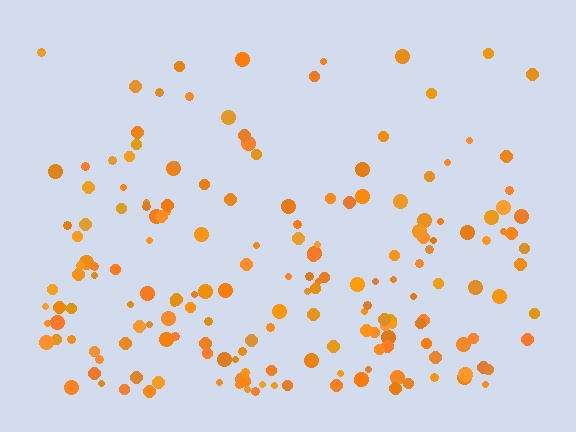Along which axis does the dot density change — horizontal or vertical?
Vertical.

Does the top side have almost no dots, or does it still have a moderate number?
Still a moderate number, just noticeably fewer than the bottom.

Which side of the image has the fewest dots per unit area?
The top.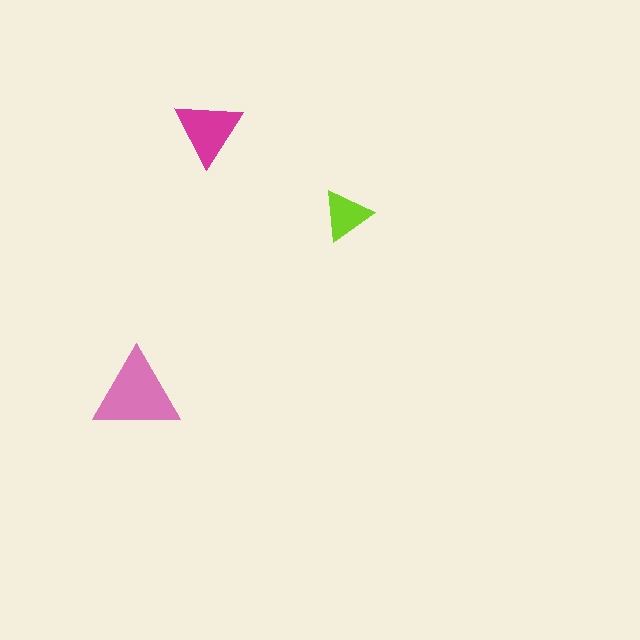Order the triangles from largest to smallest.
the pink one, the magenta one, the lime one.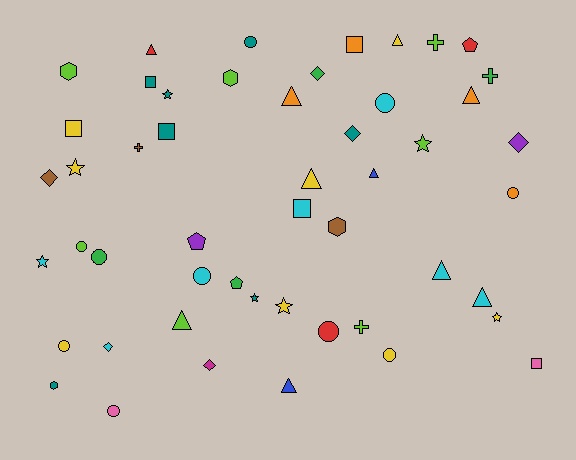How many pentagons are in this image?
There are 3 pentagons.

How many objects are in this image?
There are 50 objects.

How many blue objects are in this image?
There are 2 blue objects.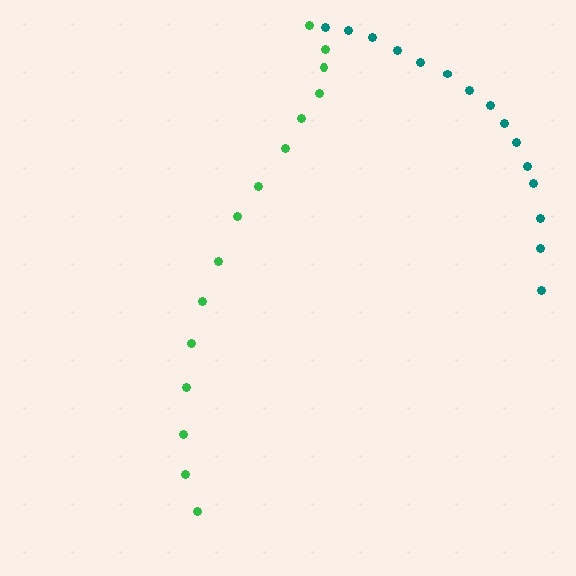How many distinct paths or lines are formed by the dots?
There are 2 distinct paths.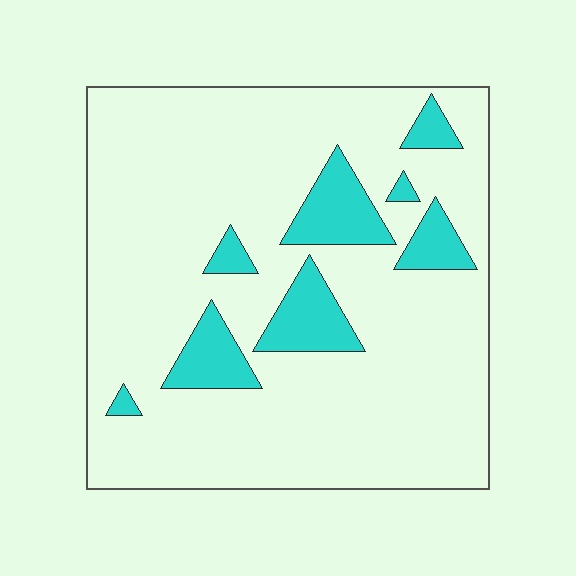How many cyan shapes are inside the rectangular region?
8.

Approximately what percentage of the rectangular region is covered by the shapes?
Approximately 15%.